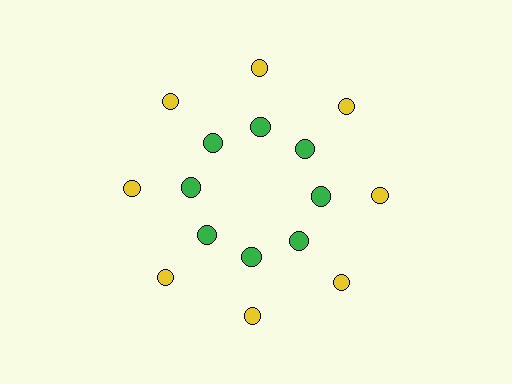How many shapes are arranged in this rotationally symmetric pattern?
There are 16 shapes, arranged in 8 groups of 2.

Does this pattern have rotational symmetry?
Yes, this pattern has 8-fold rotational symmetry. It looks the same after rotating 45 degrees around the center.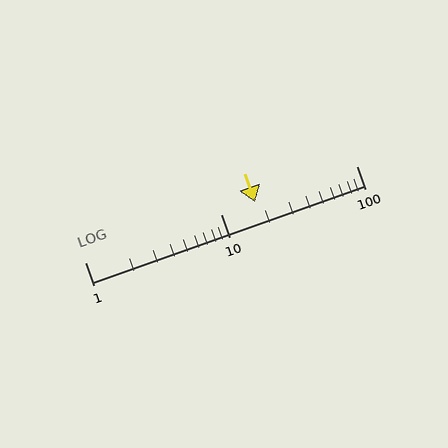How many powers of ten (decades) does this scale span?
The scale spans 2 decades, from 1 to 100.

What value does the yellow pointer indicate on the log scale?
The pointer indicates approximately 18.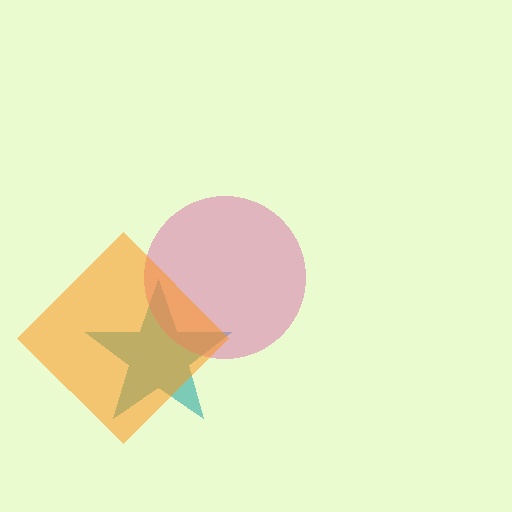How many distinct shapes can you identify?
There are 3 distinct shapes: a teal star, a pink circle, an orange diamond.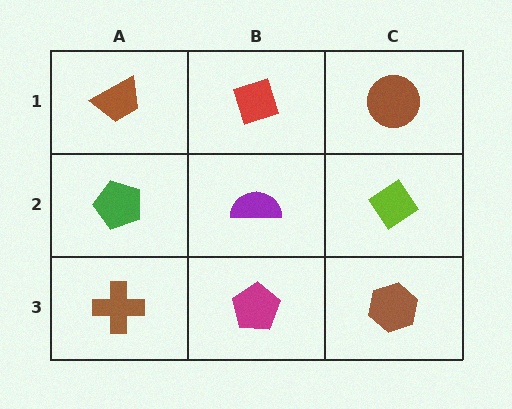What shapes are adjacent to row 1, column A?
A green pentagon (row 2, column A), a red diamond (row 1, column B).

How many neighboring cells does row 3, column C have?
2.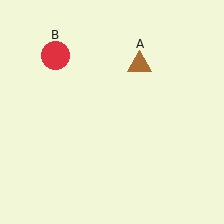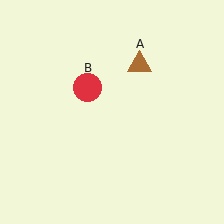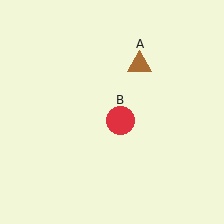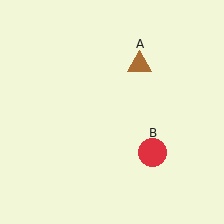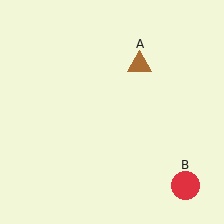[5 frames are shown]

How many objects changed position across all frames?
1 object changed position: red circle (object B).